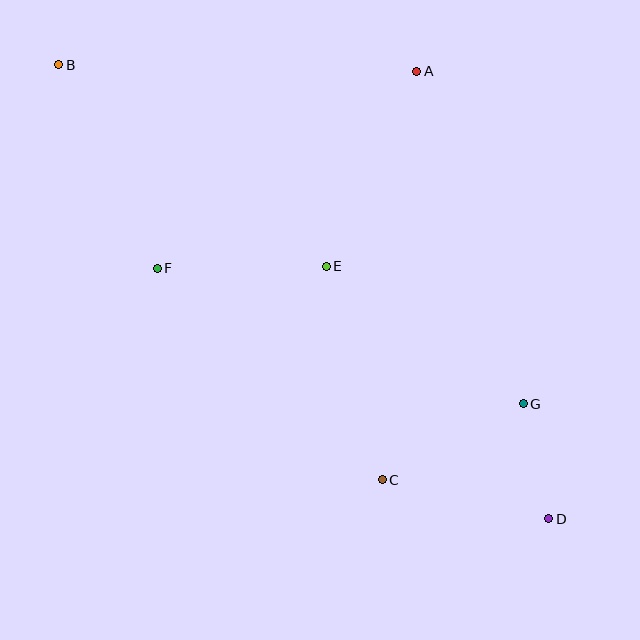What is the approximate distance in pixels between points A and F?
The distance between A and F is approximately 326 pixels.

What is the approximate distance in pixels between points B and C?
The distance between B and C is approximately 526 pixels.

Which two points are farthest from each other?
Points B and D are farthest from each other.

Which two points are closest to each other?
Points D and G are closest to each other.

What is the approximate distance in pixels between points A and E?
The distance between A and E is approximately 215 pixels.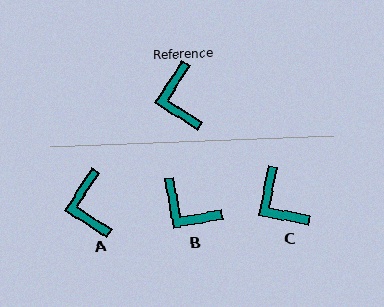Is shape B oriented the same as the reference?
No, it is off by about 44 degrees.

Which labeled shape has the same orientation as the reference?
A.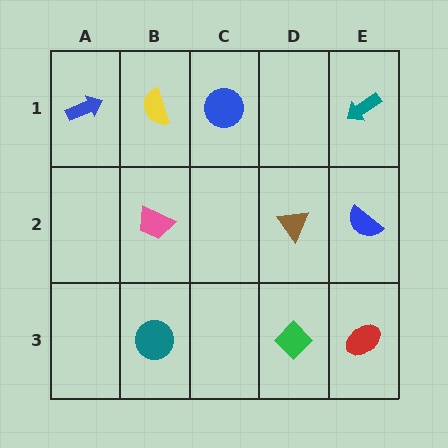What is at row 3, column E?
A red ellipse.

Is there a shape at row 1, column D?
No, that cell is empty.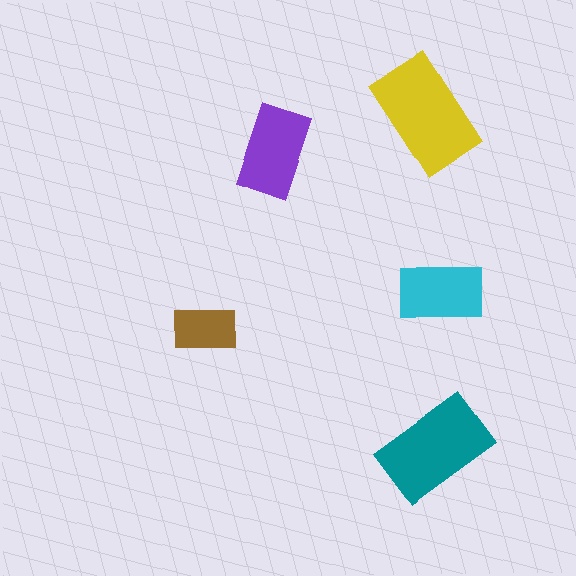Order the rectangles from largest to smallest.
the yellow one, the teal one, the purple one, the cyan one, the brown one.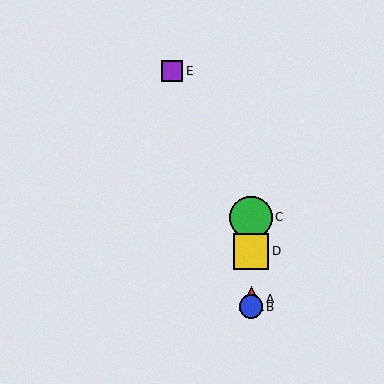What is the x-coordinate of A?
Object A is at x≈251.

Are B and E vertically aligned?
No, B is at x≈251 and E is at x≈172.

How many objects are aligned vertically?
4 objects (A, B, C, D) are aligned vertically.